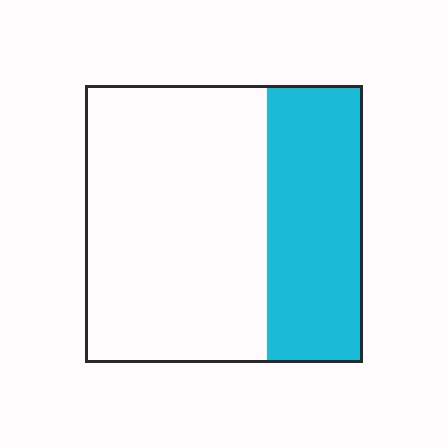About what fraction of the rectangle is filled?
About one third (1/3).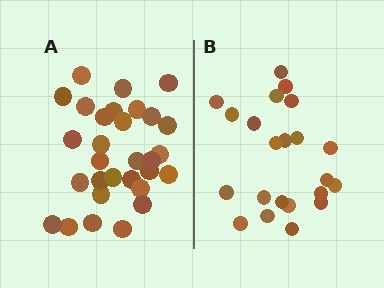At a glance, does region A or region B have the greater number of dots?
Region A (the left region) has more dots.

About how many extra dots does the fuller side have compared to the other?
Region A has roughly 8 or so more dots than region B.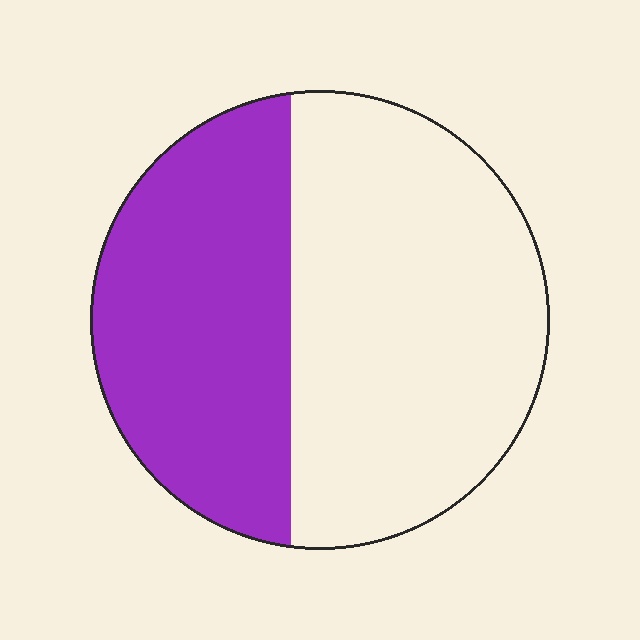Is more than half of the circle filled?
No.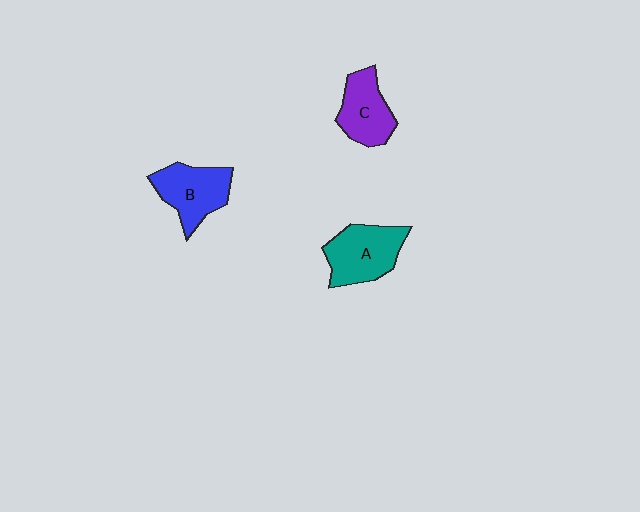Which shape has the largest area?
Shape A (teal).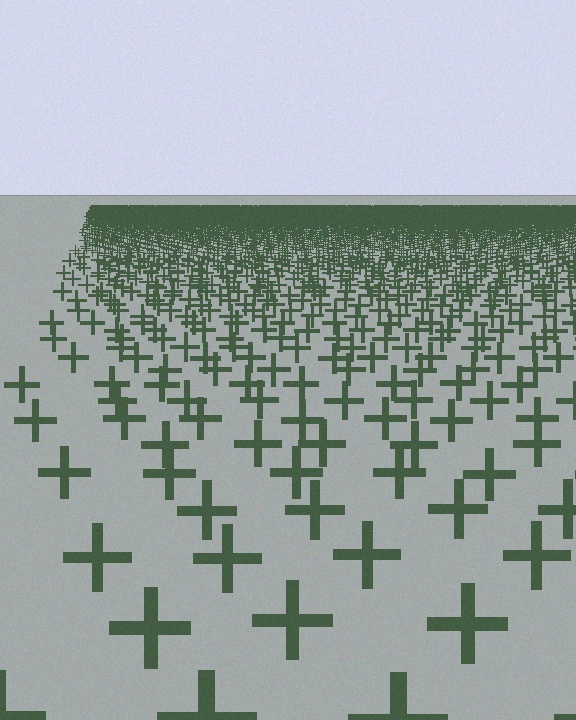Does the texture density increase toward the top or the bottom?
Density increases toward the top.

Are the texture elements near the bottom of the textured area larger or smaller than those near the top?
Larger. Near the bottom, elements are closer to the viewer and appear at a bigger on-screen size.